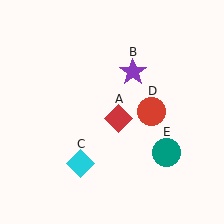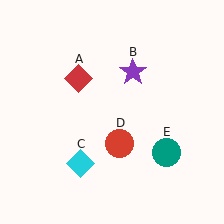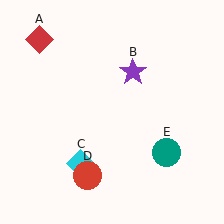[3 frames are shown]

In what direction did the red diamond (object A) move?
The red diamond (object A) moved up and to the left.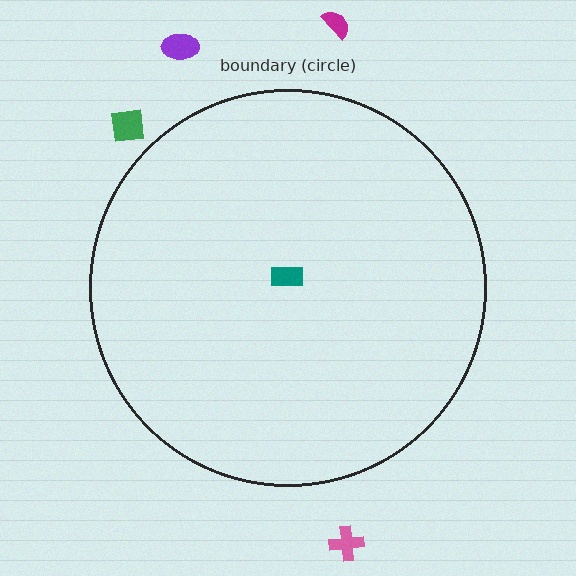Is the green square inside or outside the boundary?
Outside.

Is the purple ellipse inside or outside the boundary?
Outside.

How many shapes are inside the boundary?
1 inside, 4 outside.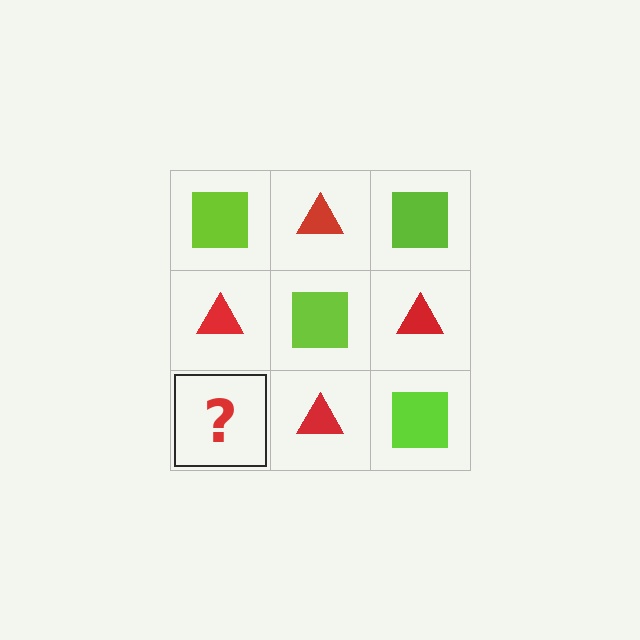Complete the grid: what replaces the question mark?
The question mark should be replaced with a lime square.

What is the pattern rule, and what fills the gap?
The rule is that it alternates lime square and red triangle in a checkerboard pattern. The gap should be filled with a lime square.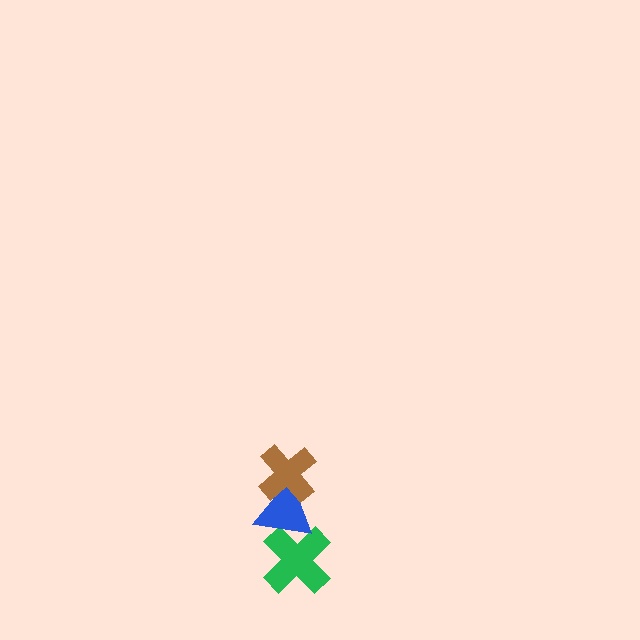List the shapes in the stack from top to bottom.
From top to bottom: the brown cross, the blue triangle, the green cross.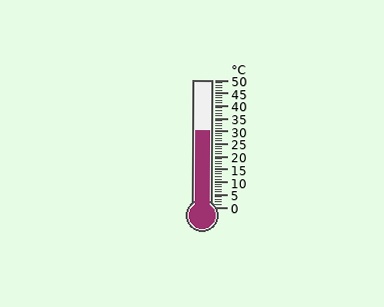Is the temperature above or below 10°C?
The temperature is above 10°C.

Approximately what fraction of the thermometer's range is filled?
The thermometer is filled to approximately 60% of its range.